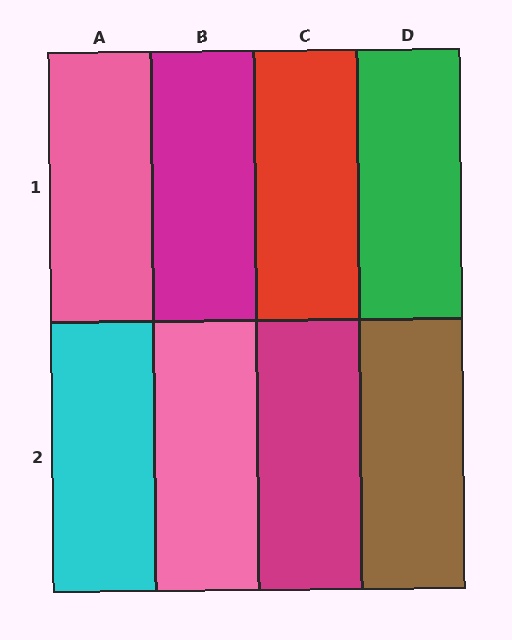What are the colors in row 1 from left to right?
Pink, magenta, red, green.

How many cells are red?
1 cell is red.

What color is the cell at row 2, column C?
Magenta.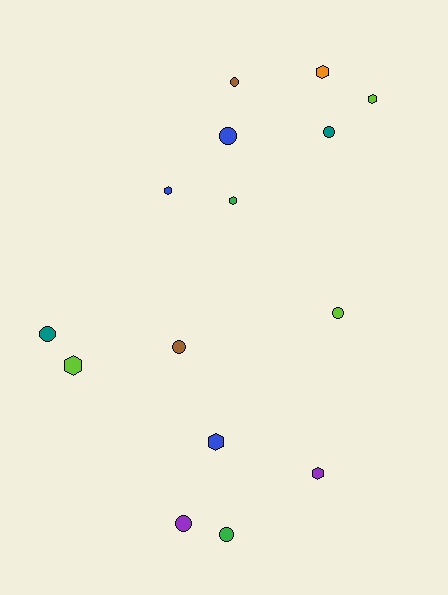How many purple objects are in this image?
There are 2 purple objects.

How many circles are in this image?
There are 8 circles.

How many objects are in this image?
There are 15 objects.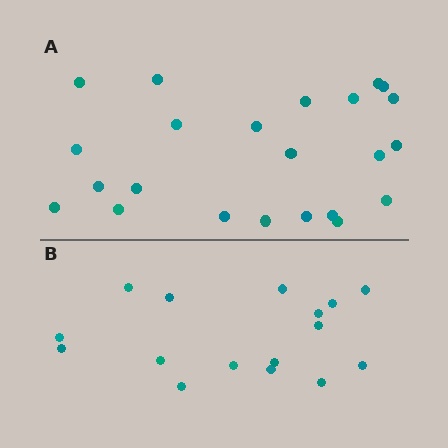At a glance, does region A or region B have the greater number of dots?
Region A (the top region) has more dots.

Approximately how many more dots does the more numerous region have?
Region A has roughly 8 or so more dots than region B.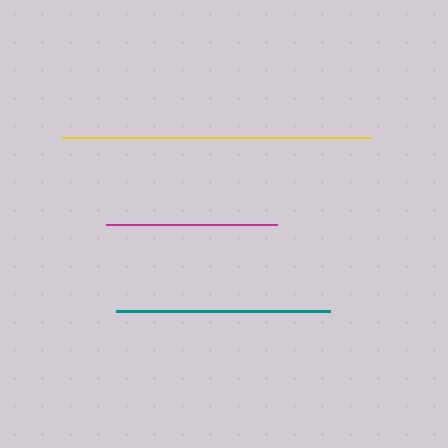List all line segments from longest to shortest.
From longest to shortest: yellow, teal, magenta.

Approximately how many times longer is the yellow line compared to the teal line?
The yellow line is approximately 1.4 times the length of the teal line.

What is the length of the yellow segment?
The yellow segment is approximately 308 pixels long.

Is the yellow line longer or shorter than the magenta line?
The yellow line is longer than the magenta line.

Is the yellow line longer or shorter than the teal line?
The yellow line is longer than the teal line.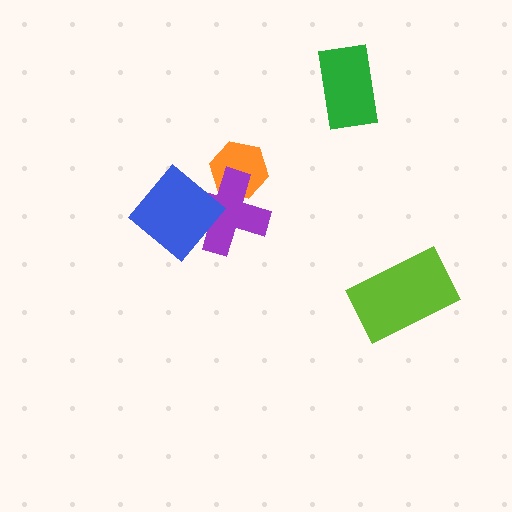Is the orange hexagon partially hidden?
Yes, it is partially covered by another shape.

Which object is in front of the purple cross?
The blue diamond is in front of the purple cross.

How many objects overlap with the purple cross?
2 objects overlap with the purple cross.